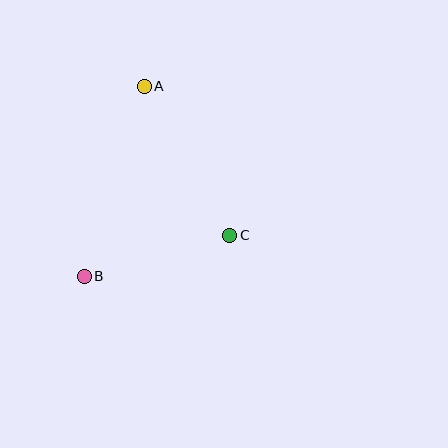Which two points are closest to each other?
Points B and C are closest to each other.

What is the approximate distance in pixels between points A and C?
The distance between A and C is approximately 171 pixels.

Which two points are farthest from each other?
Points A and B are farthest from each other.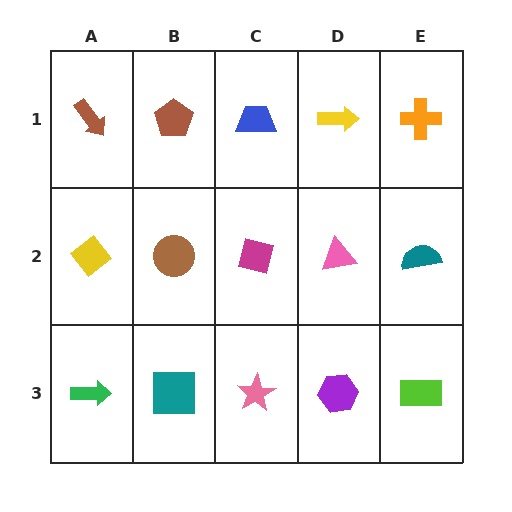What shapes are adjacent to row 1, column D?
A pink triangle (row 2, column D), a blue trapezoid (row 1, column C), an orange cross (row 1, column E).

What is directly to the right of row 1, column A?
A brown pentagon.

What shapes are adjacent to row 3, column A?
A yellow diamond (row 2, column A), a teal square (row 3, column B).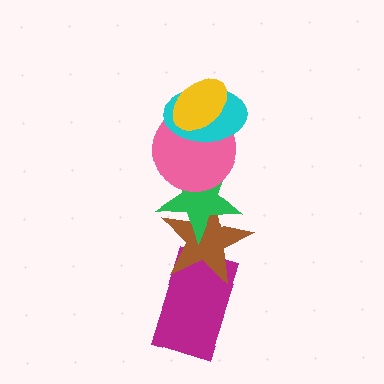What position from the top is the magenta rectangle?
The magenta rectangle is 6th from the top.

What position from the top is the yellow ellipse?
The yellow ellipse is 1st from the top.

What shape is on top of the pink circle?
The cyan ellipse is on top of the pink circle.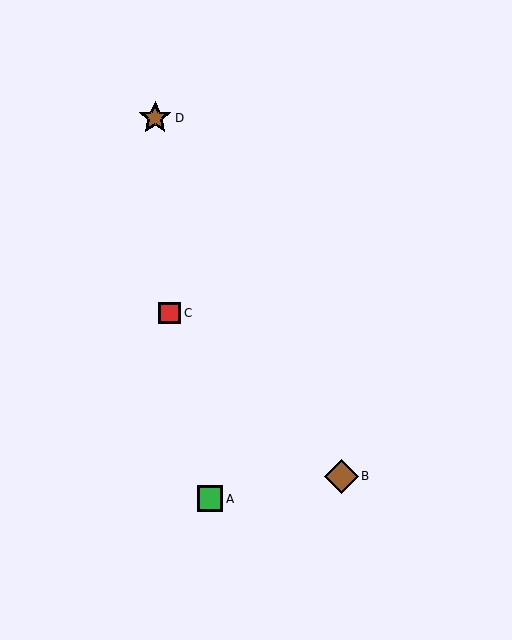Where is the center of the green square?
The center of the green square is at (210, 499).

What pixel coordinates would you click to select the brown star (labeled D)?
Click at (155, 118) to select the brown star D.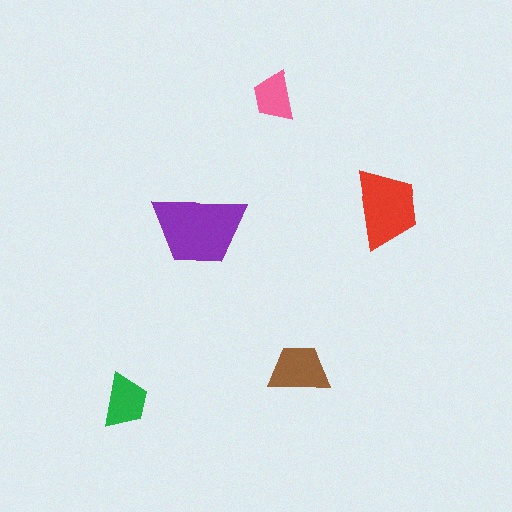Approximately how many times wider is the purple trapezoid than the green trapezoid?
About 1.5 times wider.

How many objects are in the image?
There are 5 objects in the image.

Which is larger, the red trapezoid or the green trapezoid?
The red one.